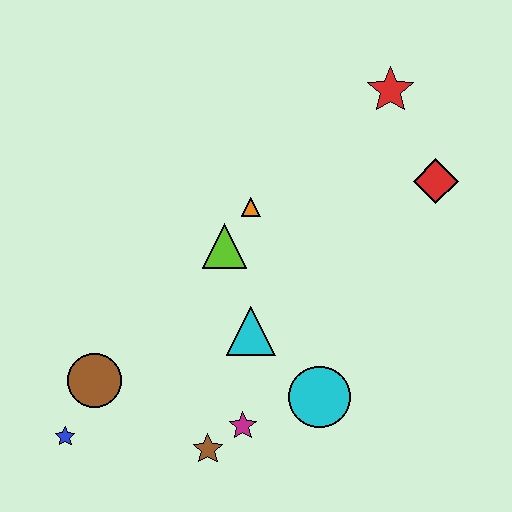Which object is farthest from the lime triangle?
The blue star is farthest from the lime triangle.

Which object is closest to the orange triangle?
The lime triangle is closest to the orange triangle.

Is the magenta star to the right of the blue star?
Yes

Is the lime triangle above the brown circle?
Yes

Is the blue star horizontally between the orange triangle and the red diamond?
No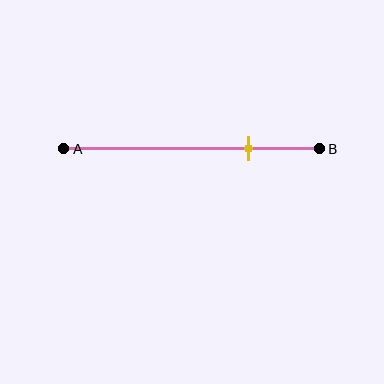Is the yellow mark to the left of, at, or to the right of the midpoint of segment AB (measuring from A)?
The yellow mark is to the right of the midpoint of segment AB.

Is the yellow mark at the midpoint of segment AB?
No, the mark is at about 70% from A, not at the 50% midpoint.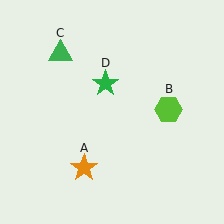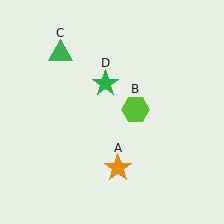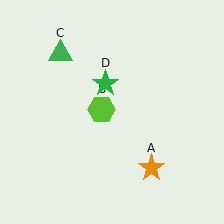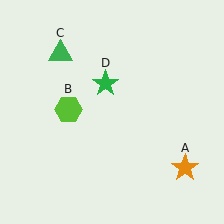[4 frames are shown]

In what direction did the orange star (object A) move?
The orange star (object A) moved right.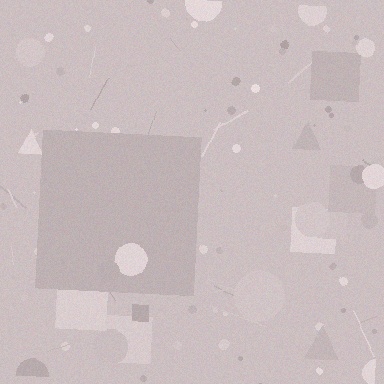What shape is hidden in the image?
A square is hidden in the image.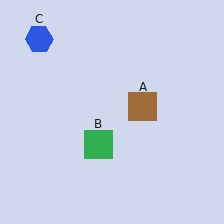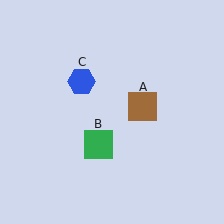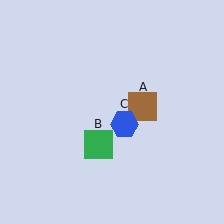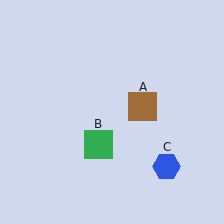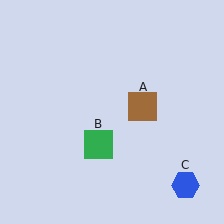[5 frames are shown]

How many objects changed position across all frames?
1 object changed position: blue hexagon (object C).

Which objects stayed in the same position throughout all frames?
Brown square (object A) and green square (object B) remained stationary.